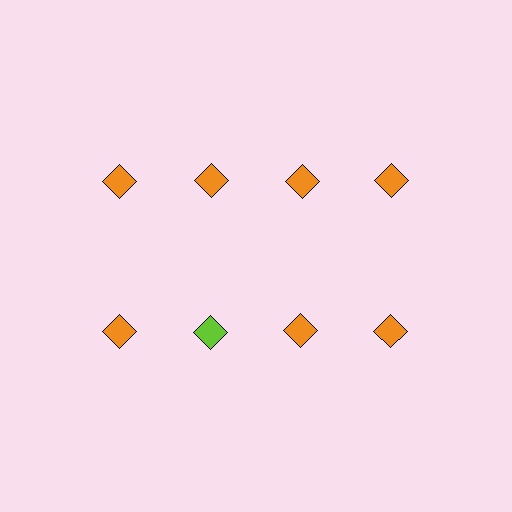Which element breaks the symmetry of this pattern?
The lime diamond in the second row, second from left column breaks the symmetry. All other shapes are orange diamonds.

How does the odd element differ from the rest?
It has a different color: lime instead of orange.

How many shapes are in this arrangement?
There are 8 shapes arranged in a grid pattern.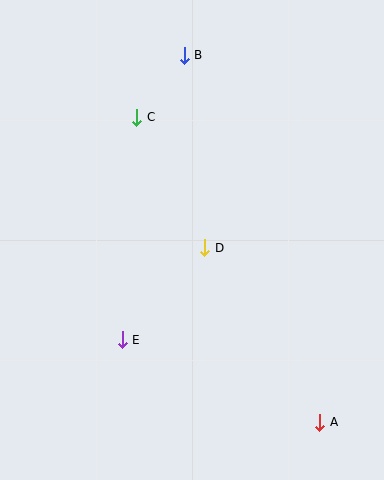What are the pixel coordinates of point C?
Point C is at (137, 117).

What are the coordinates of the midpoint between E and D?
The midpoint between E and D is at (163, 294).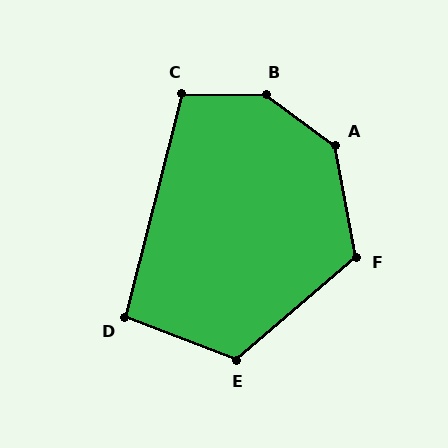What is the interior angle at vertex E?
Approximately 119 degrees (obtuse).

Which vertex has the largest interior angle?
B, at approximately 144 degrees.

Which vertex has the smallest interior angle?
D, at approximately 96 degrees.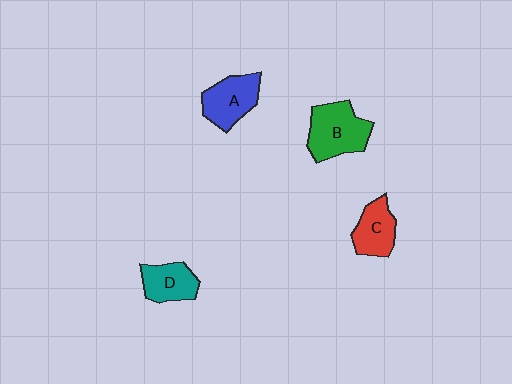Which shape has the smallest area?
Shape D (teal).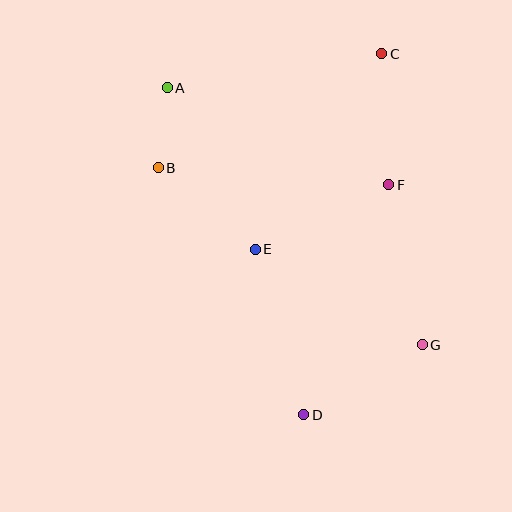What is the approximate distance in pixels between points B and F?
The distance between B and F is approximately 231 pixels.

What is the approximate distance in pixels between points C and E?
The distance between C and E is approximately 233 pixels.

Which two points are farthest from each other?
Points C and D are farthest from each other.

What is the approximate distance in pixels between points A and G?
The distance between A and G is approximately 362 pixels.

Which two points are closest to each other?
Points A and B are closest to each other.